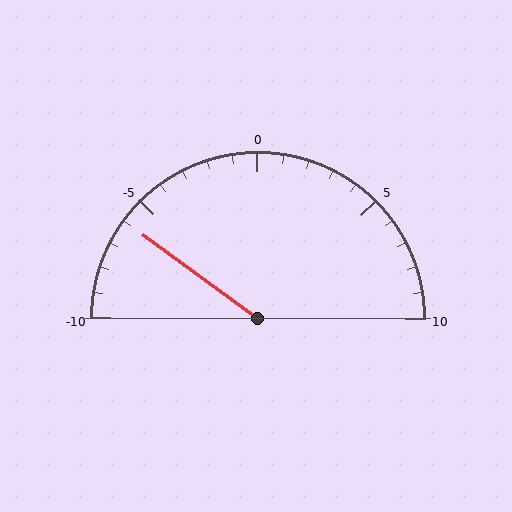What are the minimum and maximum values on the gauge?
The gauge ranges from -10 to 10.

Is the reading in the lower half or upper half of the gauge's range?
The reading is in the lower half of the range (-10 to 10).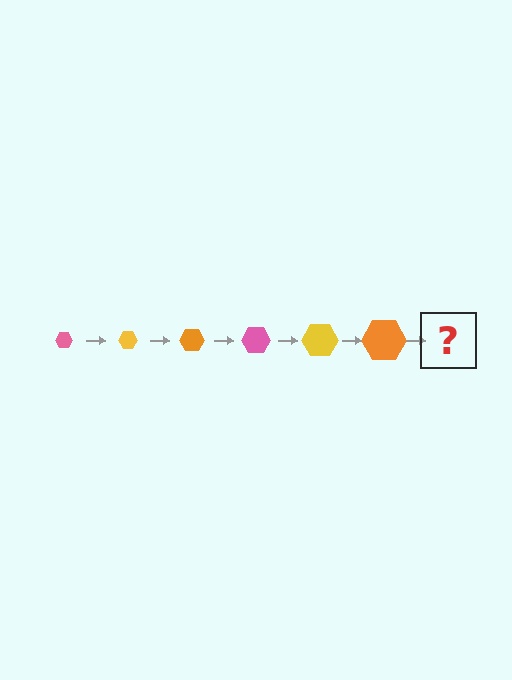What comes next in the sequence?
The next element should be a pink hexagon, larger than the previous one.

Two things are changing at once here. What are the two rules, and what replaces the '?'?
The two rules are that the hexagon grows larger each step and the color cycles through pink, yellow, and orange. The '?' should be a pink hexagon, larger than the previous one.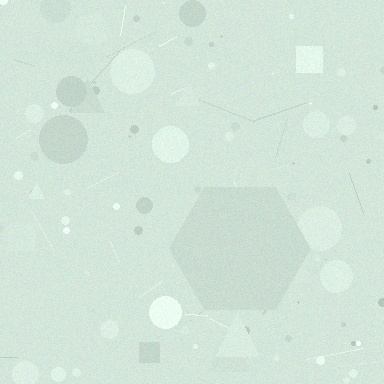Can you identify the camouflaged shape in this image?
The camouflaged shape is a hexagon.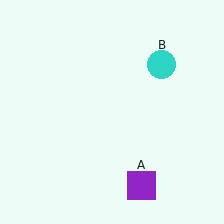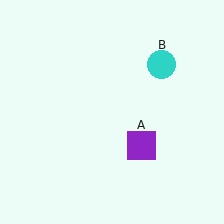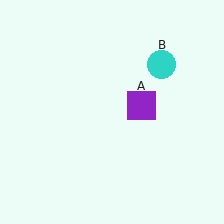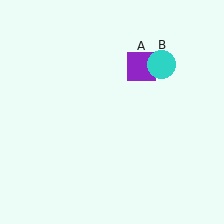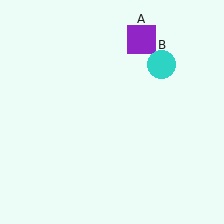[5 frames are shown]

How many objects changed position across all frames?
1 object changed position: purple square (object A).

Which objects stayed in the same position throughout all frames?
Cyan circle (object B) remained stationary.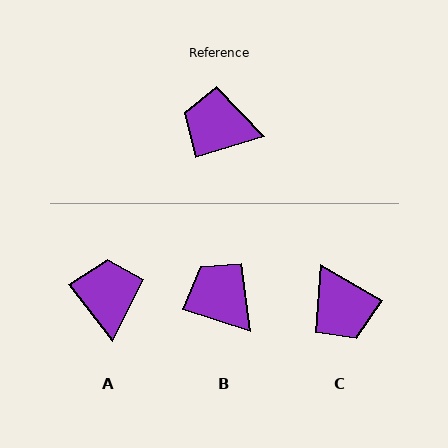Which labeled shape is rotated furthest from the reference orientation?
C, about 132 degrees away.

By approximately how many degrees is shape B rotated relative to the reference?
Approximately 36 degrees clockwise.